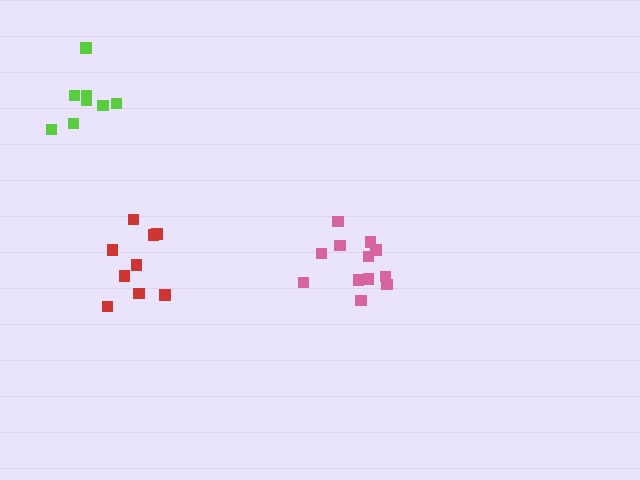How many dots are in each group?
Group 1: 9 dots, Group 2: 12 dots, Group 3: 8 dots (29 total).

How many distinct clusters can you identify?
There are 3 distinct clusters.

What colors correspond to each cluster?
The clusters are colored: red, pink, lime.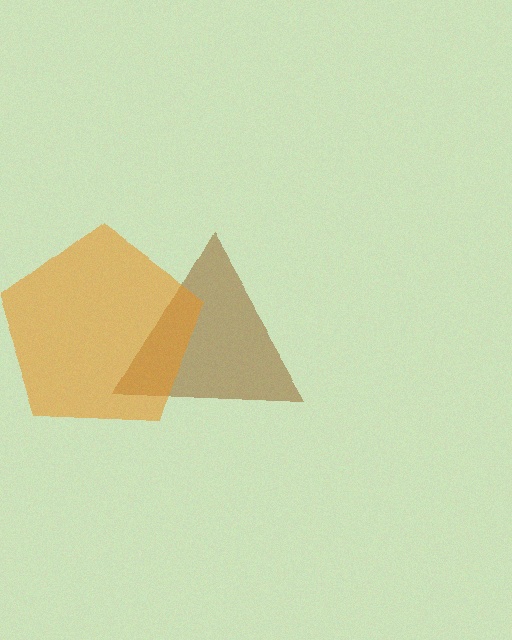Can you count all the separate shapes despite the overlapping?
Yes, there are 2 separate shapes.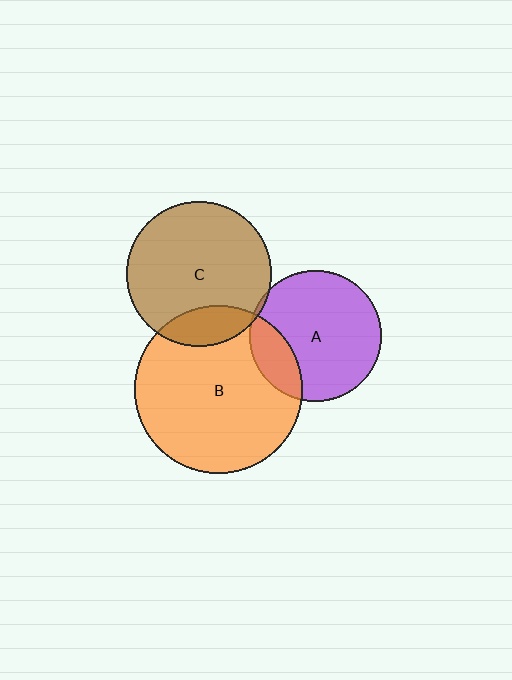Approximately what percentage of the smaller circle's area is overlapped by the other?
Approximately 20%.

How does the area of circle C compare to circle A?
Approximately 1.2 times.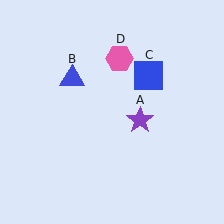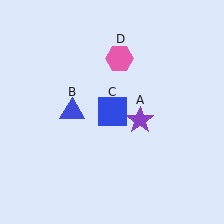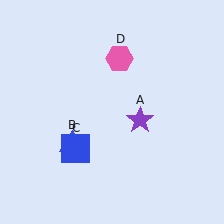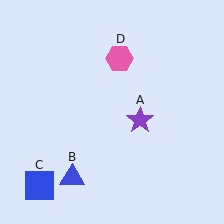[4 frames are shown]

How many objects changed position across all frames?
2 objects changed position: blue triangle (object B), blue square (object C).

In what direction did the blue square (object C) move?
The blue square (object C) moved down and to the left.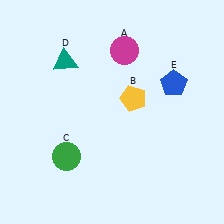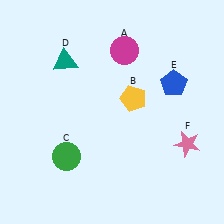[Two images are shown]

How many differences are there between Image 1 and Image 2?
There is 1 difference between the two images.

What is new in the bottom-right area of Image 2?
A pink star (F) was added in the bottom-right area of Image 2.